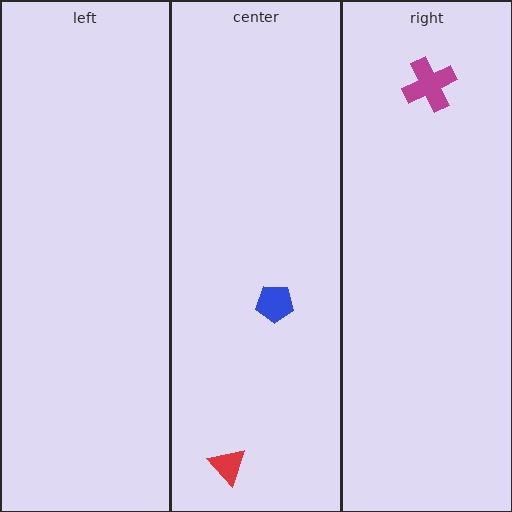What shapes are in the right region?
The magenta cross.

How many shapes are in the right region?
1.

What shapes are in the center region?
The red triangle, the blue pentagon.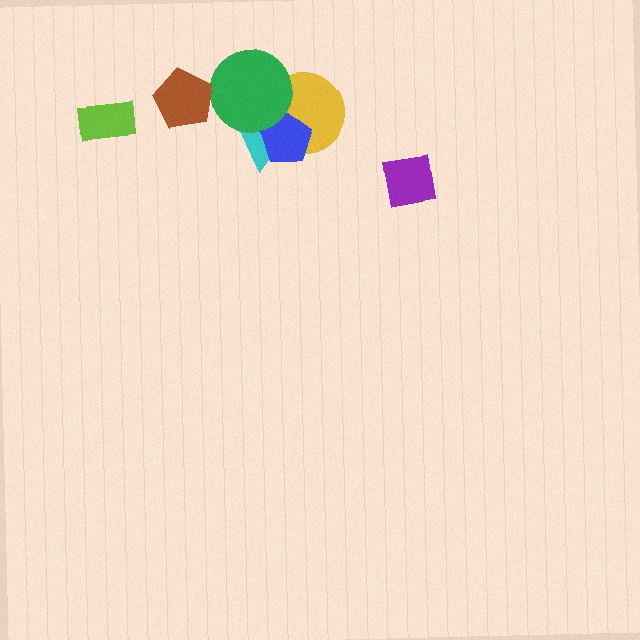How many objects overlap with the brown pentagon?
0 objects overlap with the brown pentagon.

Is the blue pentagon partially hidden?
Yes, it is partially covered by another shape.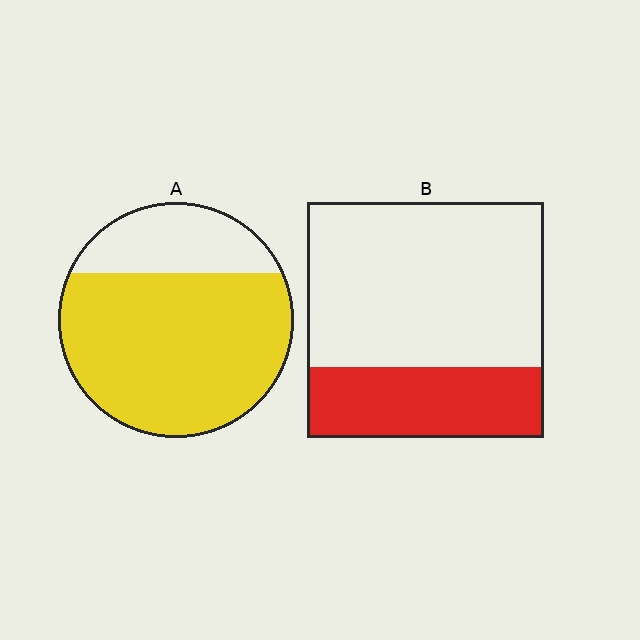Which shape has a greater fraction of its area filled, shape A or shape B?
Shape A.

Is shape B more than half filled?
No.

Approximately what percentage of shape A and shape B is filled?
A is approximately 75% and B is approximately 30%.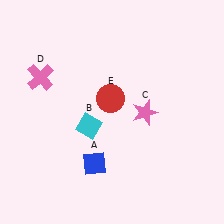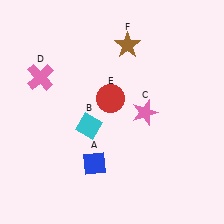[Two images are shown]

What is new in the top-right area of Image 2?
A brown star (F) was added in the top-right area of Image 2.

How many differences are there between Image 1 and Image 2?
There is 1 difference between the two images.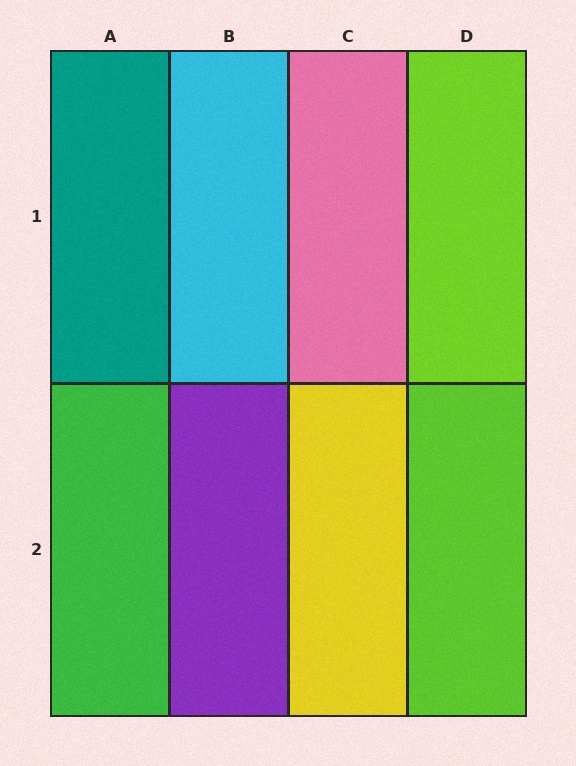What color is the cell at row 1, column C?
Pink.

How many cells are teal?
1 cell is teal.